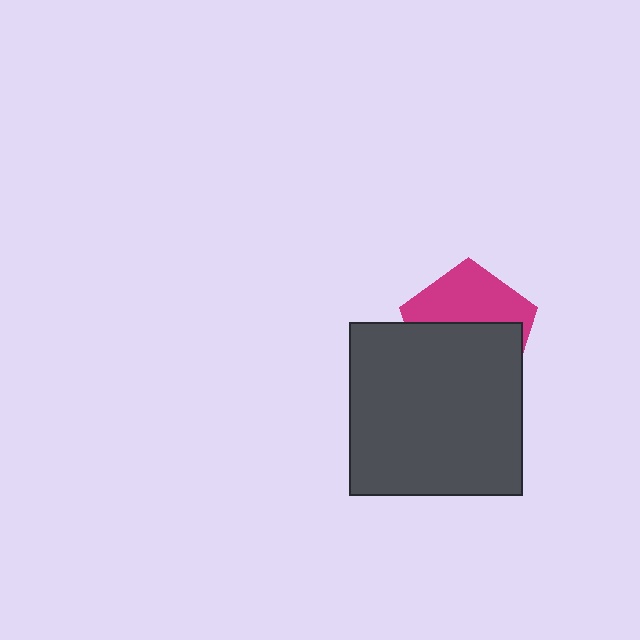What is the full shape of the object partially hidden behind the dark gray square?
The partially hidden object is a magenta pentagon.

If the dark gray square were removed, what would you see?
You would see the complete magenta pentagon.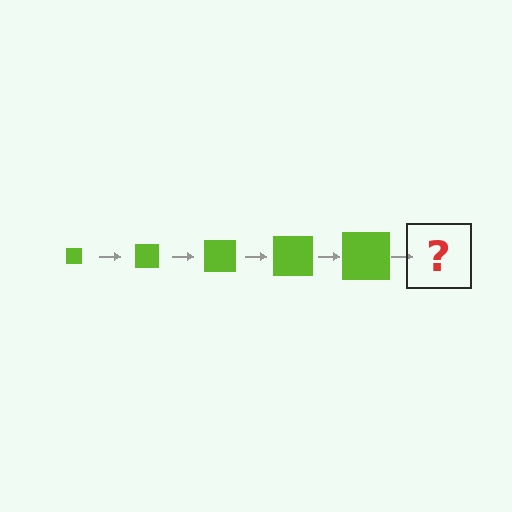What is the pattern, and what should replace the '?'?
The pattern is that the square gets progressively larger each step. The '?' should be a lime square, larger than the previous one.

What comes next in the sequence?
The next element should be a lime square, larger than the previous one.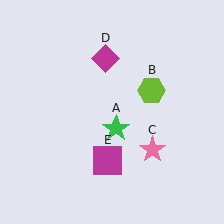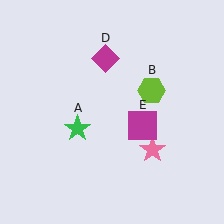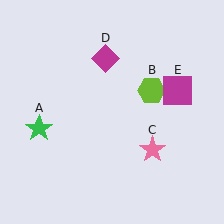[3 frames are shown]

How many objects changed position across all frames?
2 objects changed position: green star (object A), magenta square (object E).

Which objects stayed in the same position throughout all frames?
Lime hexagon (object B) and pink star (object C) and magenta diamond (object D) remained stationary.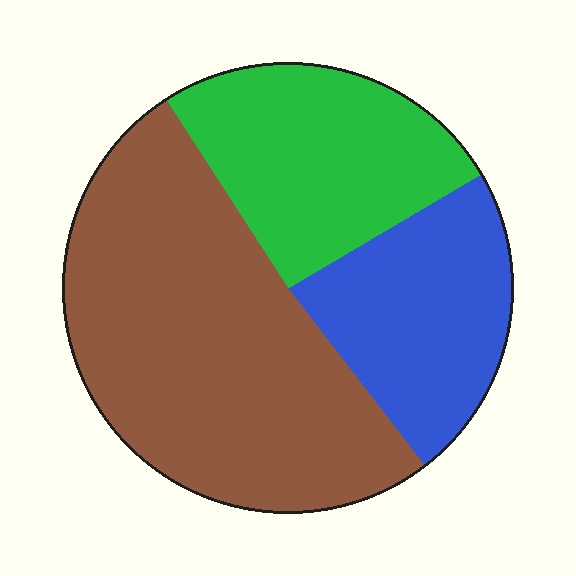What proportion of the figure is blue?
Blue takes up about one quarter (1/4) of the figure.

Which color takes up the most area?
Brown, at roughly 50%.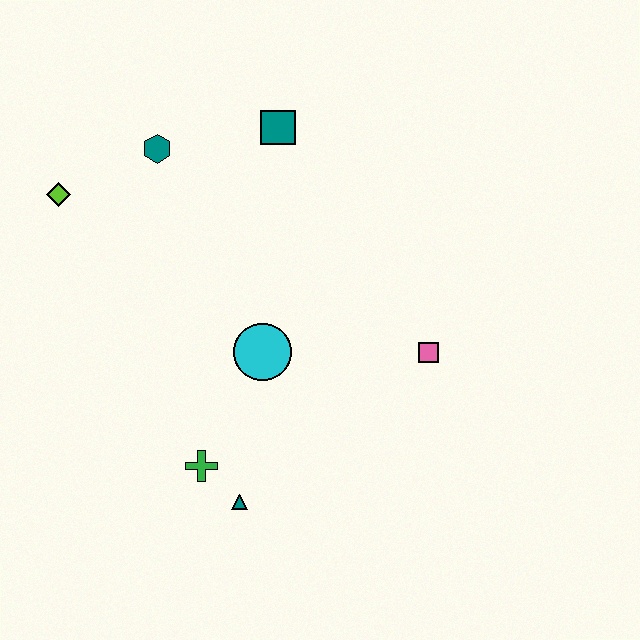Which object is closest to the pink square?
The cyan circle is closest to the pink square.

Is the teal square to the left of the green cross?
No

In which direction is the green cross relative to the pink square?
The green cross is to the left of the pink square.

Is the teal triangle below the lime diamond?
Yes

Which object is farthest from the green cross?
The teal square is farthest from the green cross.